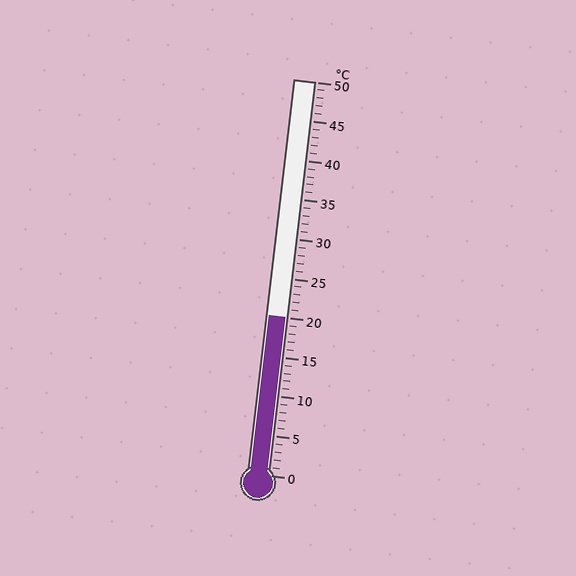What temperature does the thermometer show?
The thermometer shows approximately 20°C.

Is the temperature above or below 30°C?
The temperature is below 30°C.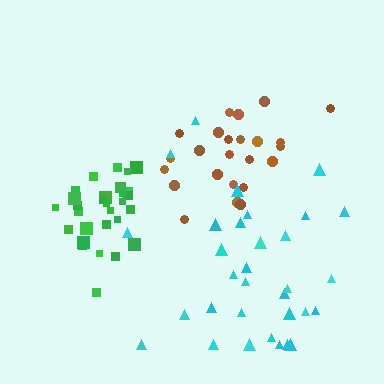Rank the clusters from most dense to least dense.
green, brown, cyan.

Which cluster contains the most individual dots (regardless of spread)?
Cyan (32).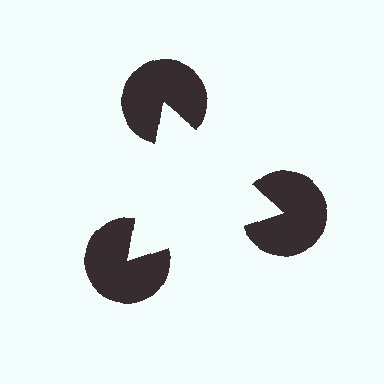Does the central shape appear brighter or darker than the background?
It typically appears slightly brighter than the background, even though no actual brightness change is drawn.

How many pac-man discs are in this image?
There are 3 — one at each vertex of the illusory triangle.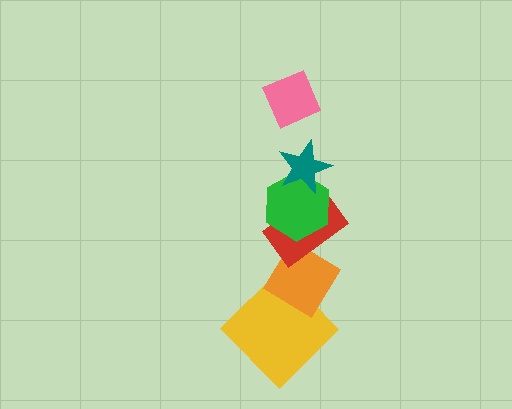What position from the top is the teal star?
The teal star is 2nd from the top.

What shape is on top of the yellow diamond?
The orange diamond is on top of the yellow diamond.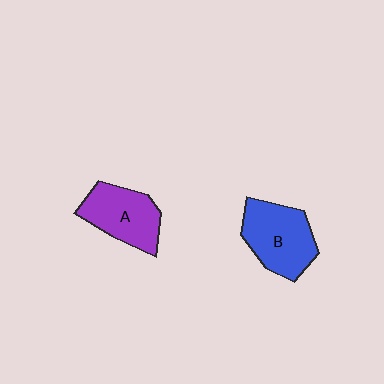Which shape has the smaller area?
Shape A (purple).